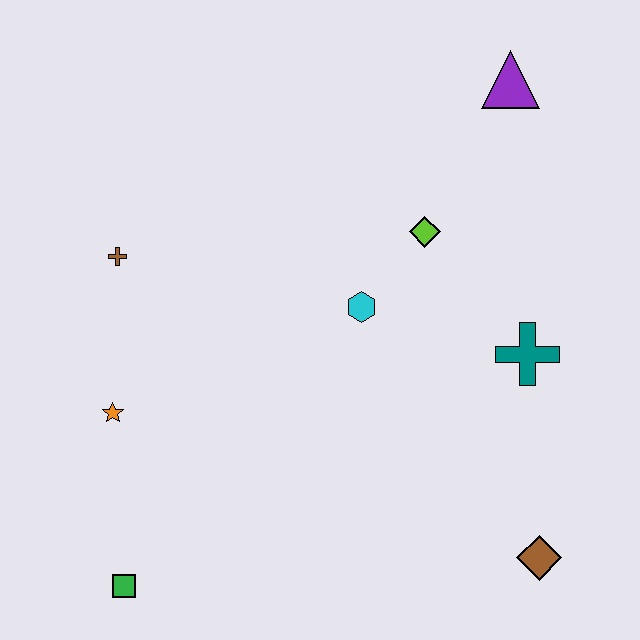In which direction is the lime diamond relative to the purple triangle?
The lime diamond is below the purple triangle.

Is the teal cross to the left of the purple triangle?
No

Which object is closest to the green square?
The orange star is closest to the green square.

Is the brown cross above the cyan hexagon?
Yes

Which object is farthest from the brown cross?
The brown diamond is farthest from the brown cross.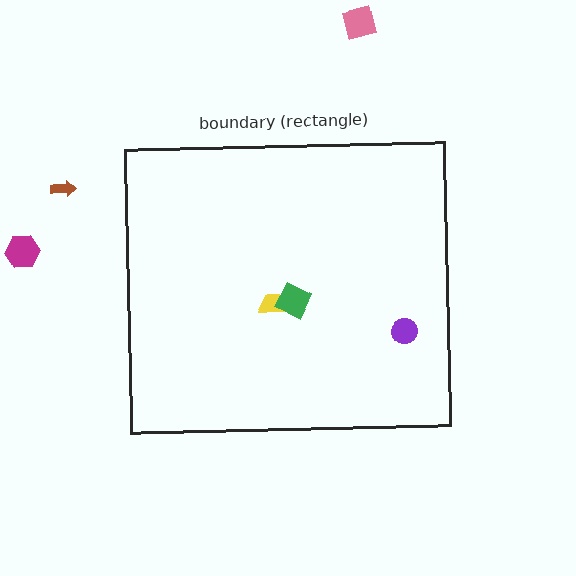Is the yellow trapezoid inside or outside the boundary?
Inside.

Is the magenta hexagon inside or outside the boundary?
Outside.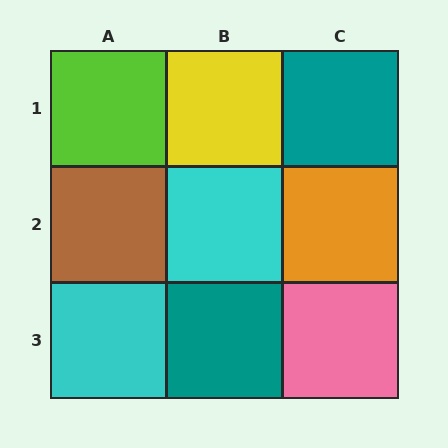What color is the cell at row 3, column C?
Pink.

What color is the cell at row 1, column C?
Teal.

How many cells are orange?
1 cell is orange.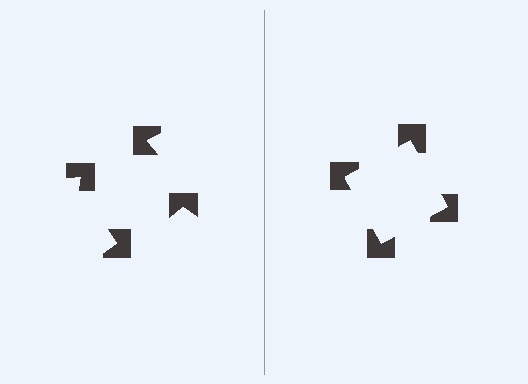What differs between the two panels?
The notched squares are positioned identically on both sides; only the wedge orientations differ. On the right they align to a square; on the left they are misaligned.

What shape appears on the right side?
An illusory square.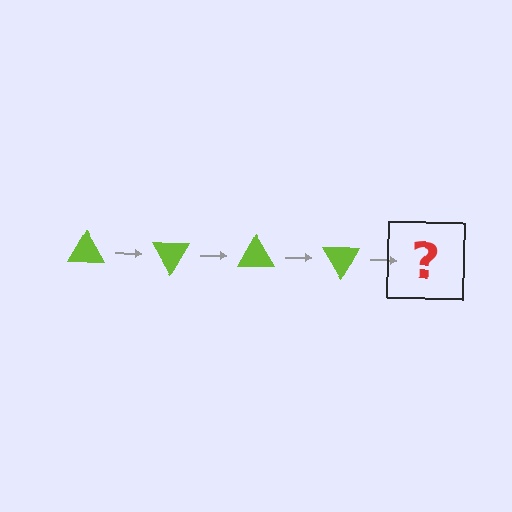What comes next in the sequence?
The next element should be a lime triangle rotated 240 degrees.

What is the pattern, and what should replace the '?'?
The pattern is that the triangle rotates 60 degrees each step. The '?' should be a lime triangle rotated 240 degrees.